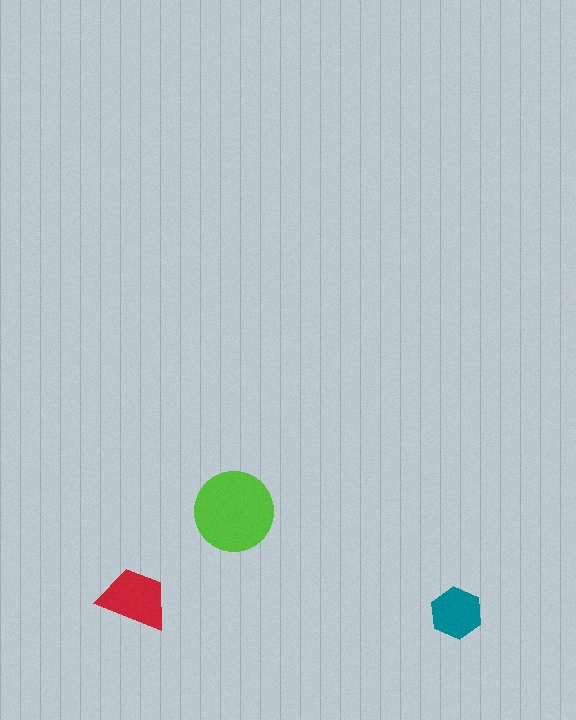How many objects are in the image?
There are 3 objects in the image.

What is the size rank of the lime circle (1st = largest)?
1st.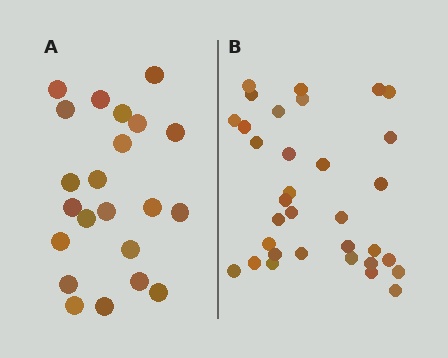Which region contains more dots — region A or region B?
Region B (the right region) has more dots.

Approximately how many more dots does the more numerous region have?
Region B has roughly 12 or so more dots than region A.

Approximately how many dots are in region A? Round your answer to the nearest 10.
About 20 dots. (The exact count is 22, which rounds to 20.)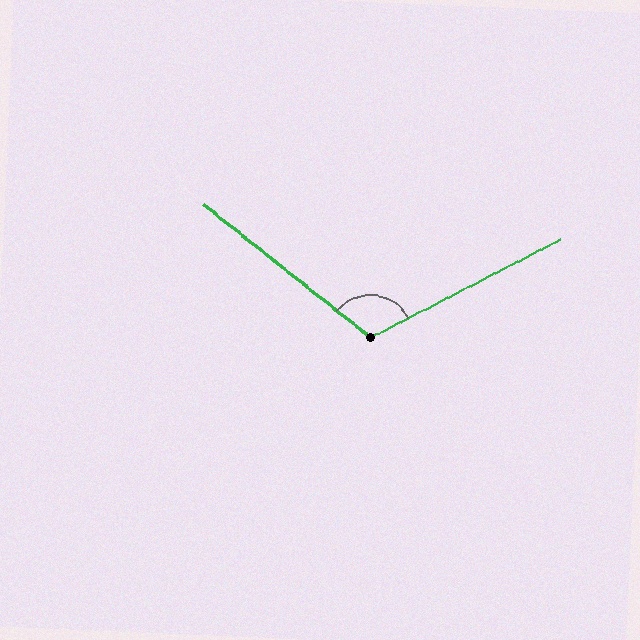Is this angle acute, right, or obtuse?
It is obtuse.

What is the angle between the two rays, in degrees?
Approximately 114 degrees.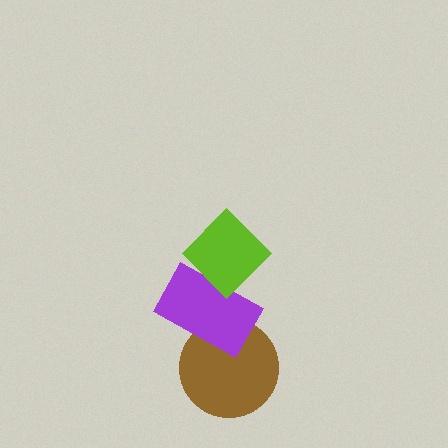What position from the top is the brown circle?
The brown circle is 3rd from the top.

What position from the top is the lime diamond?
The lime diamond is 1st from the top.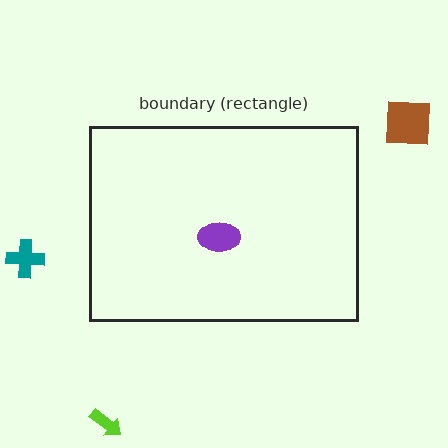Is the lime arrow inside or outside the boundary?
Outside.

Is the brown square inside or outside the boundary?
Outside.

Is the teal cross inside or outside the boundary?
Outside.